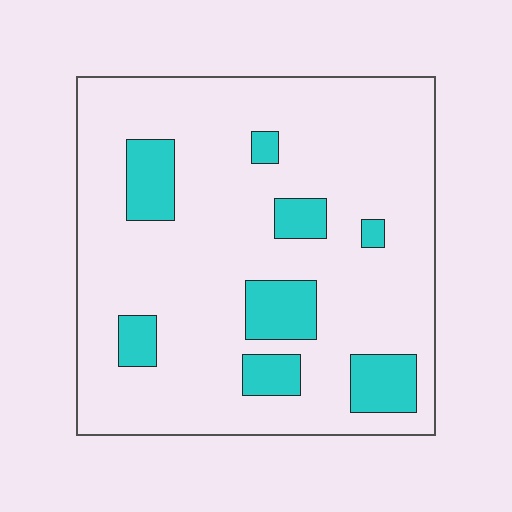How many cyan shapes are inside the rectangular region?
8.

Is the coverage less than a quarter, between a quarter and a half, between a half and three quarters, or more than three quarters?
Less than a quarter.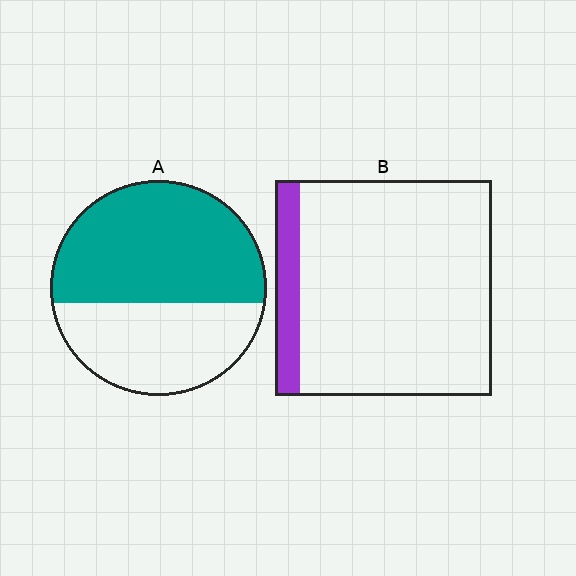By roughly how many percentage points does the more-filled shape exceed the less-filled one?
By roughly 45 percentage points (A over B).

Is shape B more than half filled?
No.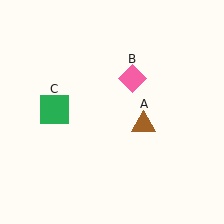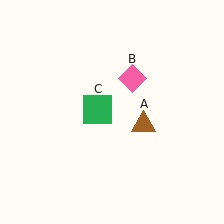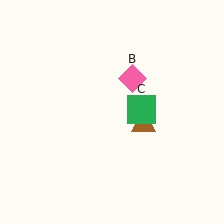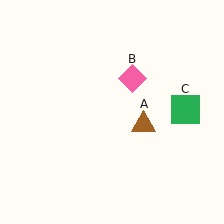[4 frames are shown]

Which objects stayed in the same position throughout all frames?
Brown triangle (object A) and pink diamond (object B) remained stationary.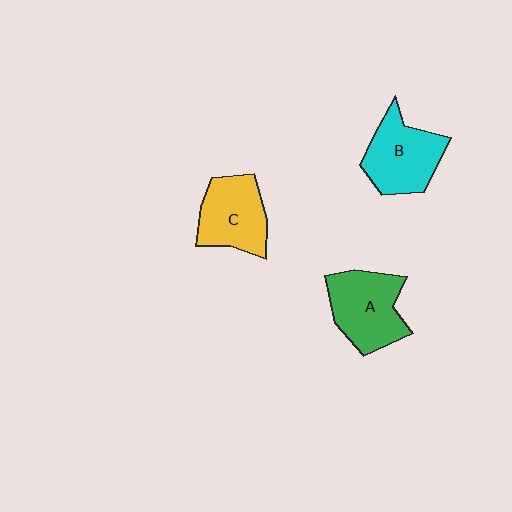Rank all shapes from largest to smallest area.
From largest to smallest: A (green), B (cyan), C (yellow).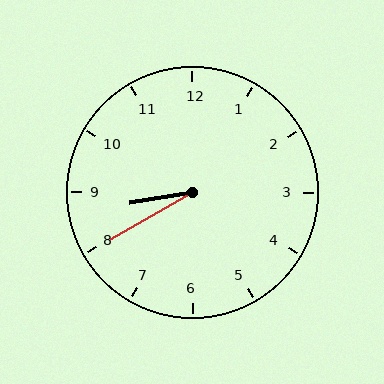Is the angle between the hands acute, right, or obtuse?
It is acute.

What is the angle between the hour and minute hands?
Approximately 20 degrees.